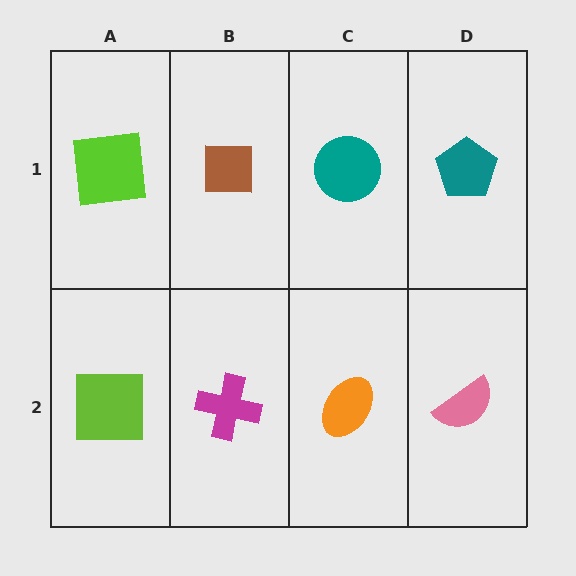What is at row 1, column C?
A teal circle.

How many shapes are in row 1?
4 shapes.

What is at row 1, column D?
A teal pentagon.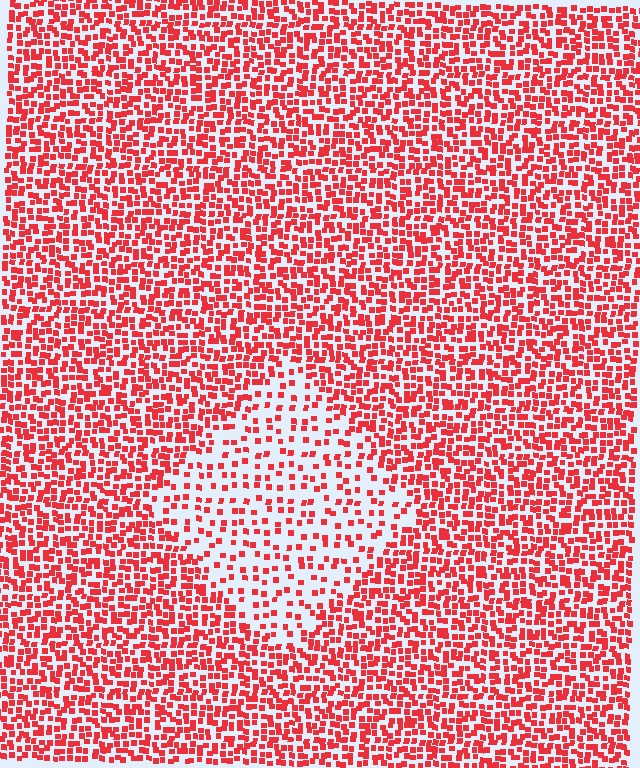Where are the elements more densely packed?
The elements are more densely packed outside the diamond boundary.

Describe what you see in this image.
The image contains small red elements arranged at two different densities. A diamond-shaped region is visible where the elements are less densely packed than the surrounding area.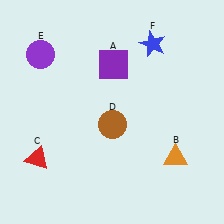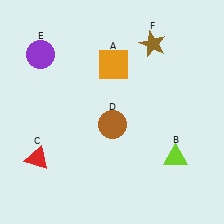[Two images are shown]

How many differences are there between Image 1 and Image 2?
There are 3 differences between the two images.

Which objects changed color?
A changed from purple to orange. B changed from orange to lime. F changed from blue to brown.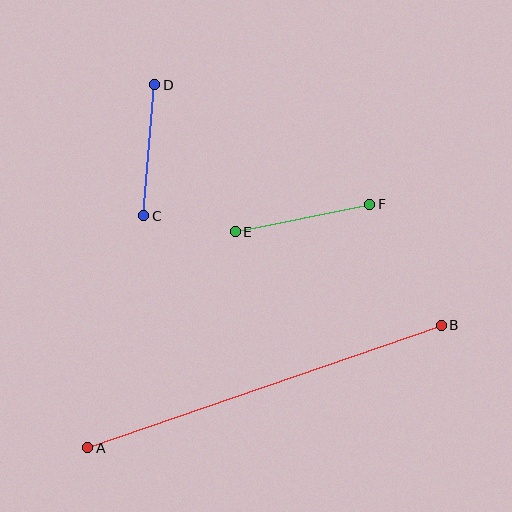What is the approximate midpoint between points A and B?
The midpoint is at approximately (265, 386) pixels.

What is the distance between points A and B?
The distance is approximately 374 pixels.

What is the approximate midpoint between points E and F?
The midpoint is at approximately (303, 218) pixels.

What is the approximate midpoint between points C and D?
The midpoint is at approximately (149, 150) pixels.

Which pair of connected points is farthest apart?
Points A and B are farthest apart.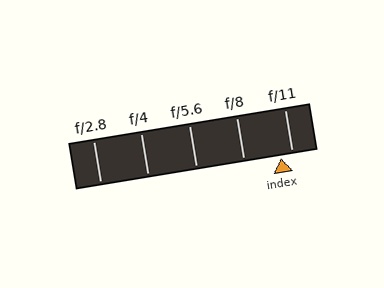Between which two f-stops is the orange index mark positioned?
The index mark is between f/8 and f/11.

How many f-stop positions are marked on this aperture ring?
There are 5 f-stop positions marked.